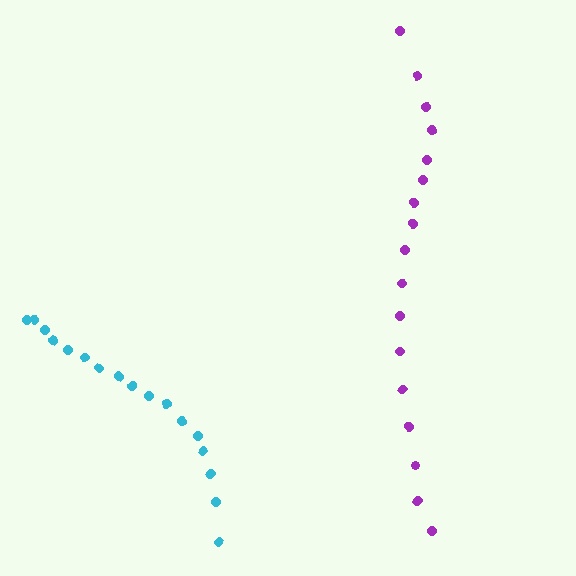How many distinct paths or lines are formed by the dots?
There are 2 distinct paths.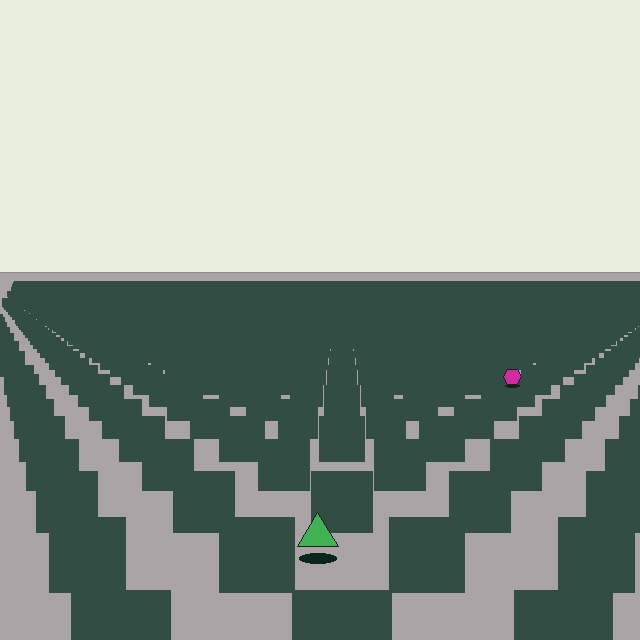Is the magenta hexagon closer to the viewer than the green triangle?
No. The green triangle is closer — you can tell from the texture gradient: the ground texture is coarser near it.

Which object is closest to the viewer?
The green triangle is closest. The texture marks near it are larger and more spread out.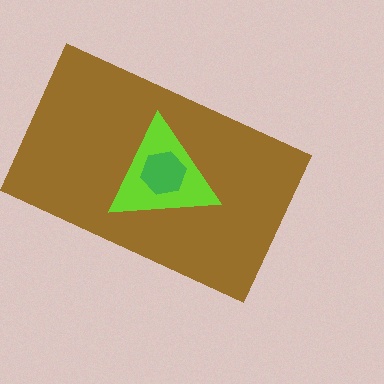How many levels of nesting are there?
3.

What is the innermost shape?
The green hexagon.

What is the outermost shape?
The brown rectangle.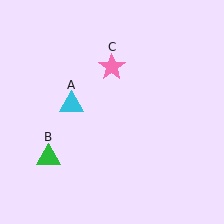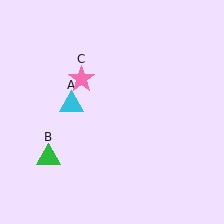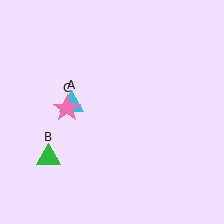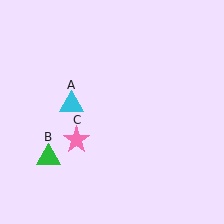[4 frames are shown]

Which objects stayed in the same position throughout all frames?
Cyan triangle (object A) and green triangle (object B) remained stationary.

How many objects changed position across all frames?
1 object changed position: pink star (object C).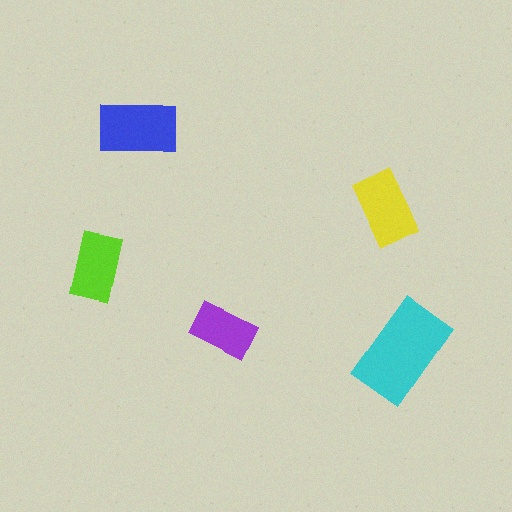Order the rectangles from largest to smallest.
the cyan one, the blue one, the yellow one, the lime one, the purple one.